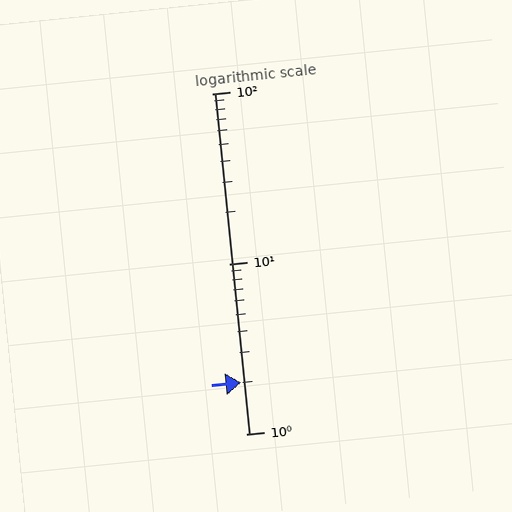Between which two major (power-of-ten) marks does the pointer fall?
The pointer is between 1 and 10.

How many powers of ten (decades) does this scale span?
The scale spans 2 decades, from 1 to 100.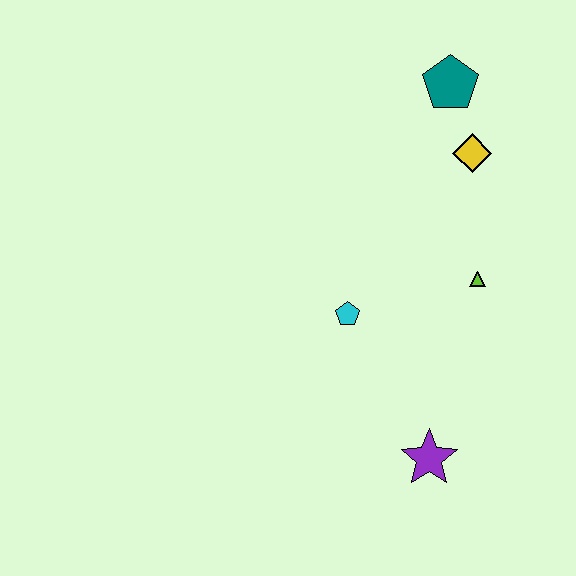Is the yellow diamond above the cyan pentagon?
Yes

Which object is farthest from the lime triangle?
The teal pentagon is farthest from the lime triangle.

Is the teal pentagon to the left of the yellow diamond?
Yes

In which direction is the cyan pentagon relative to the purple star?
The cyan pentagon is above the purple star.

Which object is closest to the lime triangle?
The yellow diamond is closest to the lime triangle.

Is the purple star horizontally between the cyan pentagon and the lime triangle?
Yes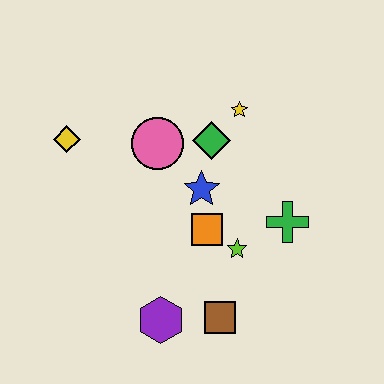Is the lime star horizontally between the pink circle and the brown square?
No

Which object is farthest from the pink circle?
The brown square is farthest from the pink circle.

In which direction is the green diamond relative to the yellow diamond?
The green diamond is to the right of the yellow diamond.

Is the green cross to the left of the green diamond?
No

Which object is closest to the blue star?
The orange square is closest to the blue star.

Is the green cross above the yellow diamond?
No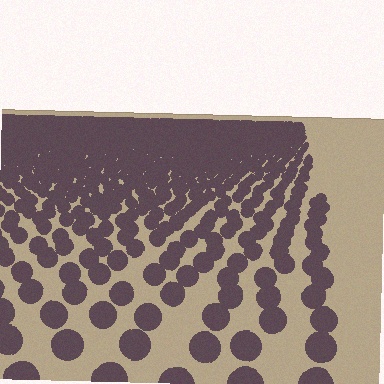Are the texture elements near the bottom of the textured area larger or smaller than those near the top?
Larger. Near the bottom, elements are closer to the viewer and appear at a bigger on-screen size.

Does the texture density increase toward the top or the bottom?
Density increases toward the top.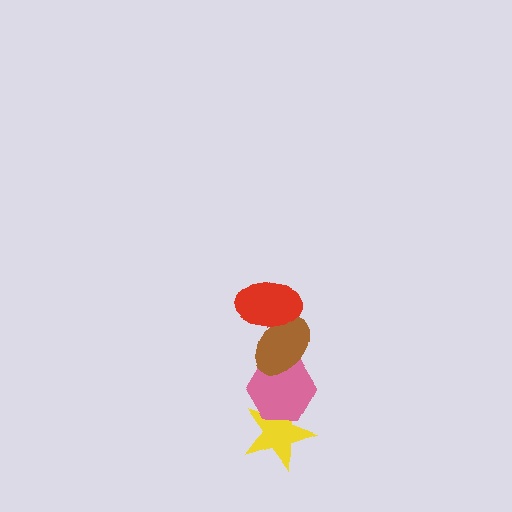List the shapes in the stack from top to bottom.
From top to bottom: the red ellipse, the brown ellipse, the pink hexagon, the yellow star.